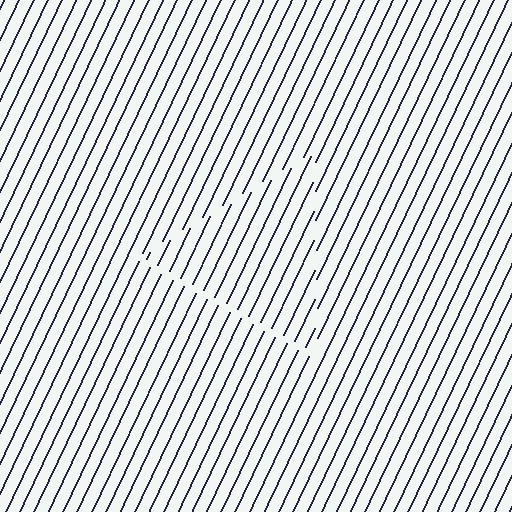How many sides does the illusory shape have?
3 sides — the line-ends trace a triangle.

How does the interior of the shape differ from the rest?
The interior of the shape contains the same grating, shifted by half a period — the contour is defined by the phase discontinuity where line-ends from the inner and outer gratings abut.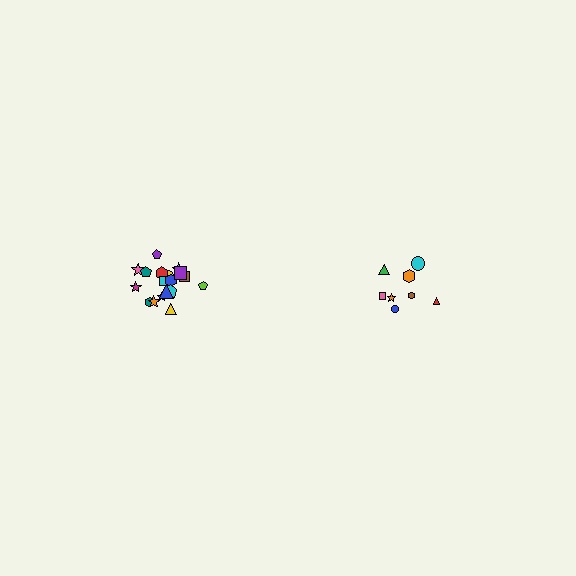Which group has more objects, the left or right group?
The left group.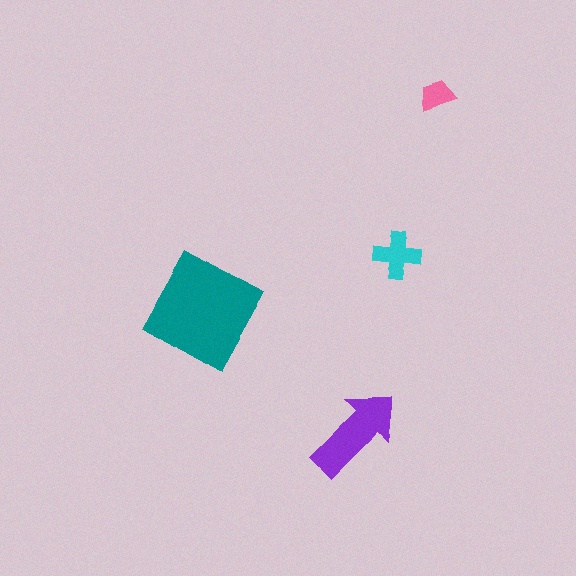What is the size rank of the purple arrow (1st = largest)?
2nd.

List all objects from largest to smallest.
The teal diamond, the purple arrow, the cyan cross, the pink trapezoid.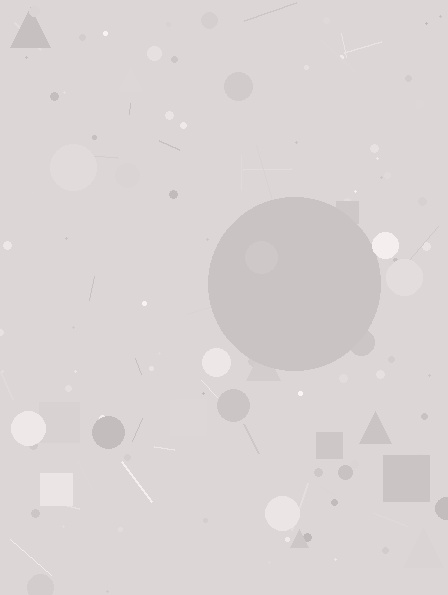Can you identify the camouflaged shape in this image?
The camouflaged shape is a circle.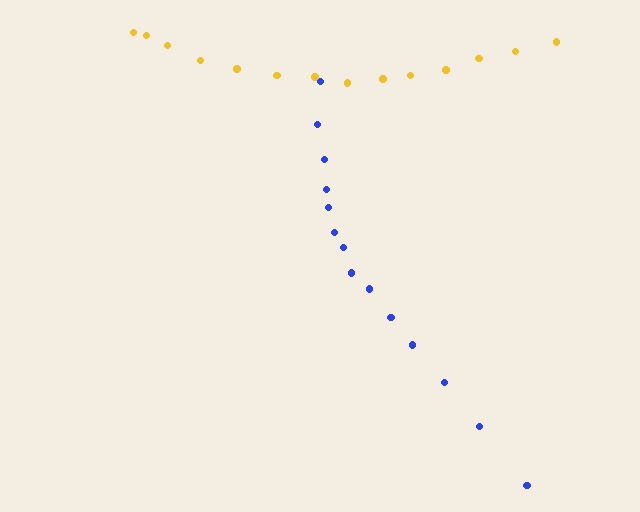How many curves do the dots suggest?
There are 2 distinct paths.